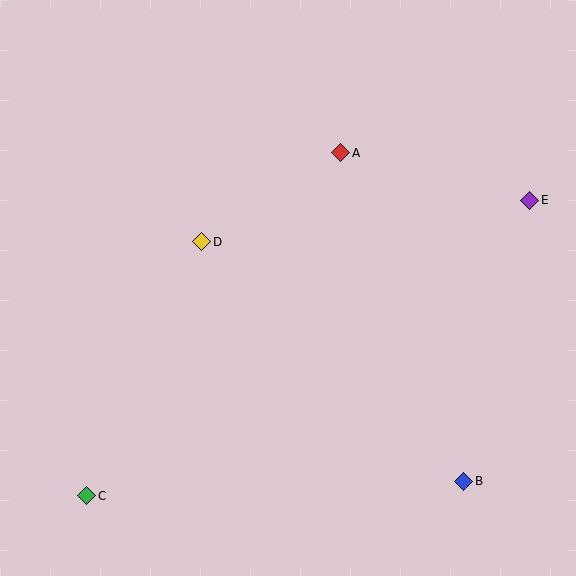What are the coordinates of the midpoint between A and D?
The midpoint between A and D is at (271, 197).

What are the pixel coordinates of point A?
Point A is at (341, 153).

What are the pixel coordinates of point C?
Point C is at (87, 496).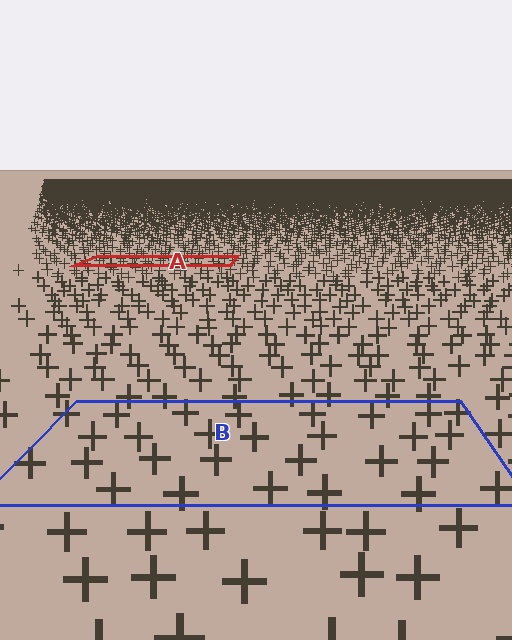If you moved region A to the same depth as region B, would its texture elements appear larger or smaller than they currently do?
They would appear larger. At a closer depth, the same texture elements are projected at a bigger on-screen size.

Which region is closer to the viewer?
Region B is closer. The texture elements there are larger and more spread out.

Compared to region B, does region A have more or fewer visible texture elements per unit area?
Region A has more texture elements per unit area — they are packed more densely because it is farther away.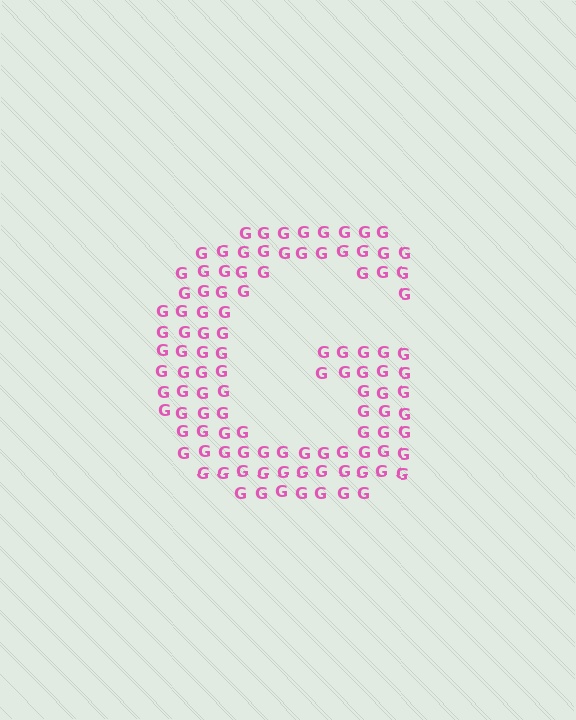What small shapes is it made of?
It is made of small letter G's.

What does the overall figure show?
The overall figure shows the letter G.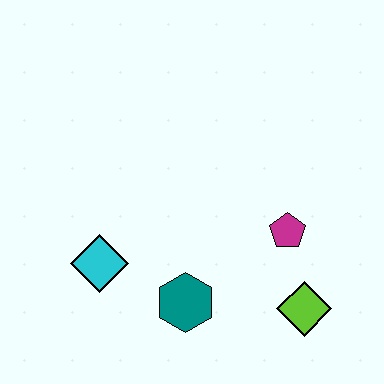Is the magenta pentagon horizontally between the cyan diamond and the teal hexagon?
No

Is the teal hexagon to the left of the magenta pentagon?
Yes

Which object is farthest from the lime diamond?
The cyan diamond is farthest from the lime diamond.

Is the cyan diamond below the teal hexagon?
No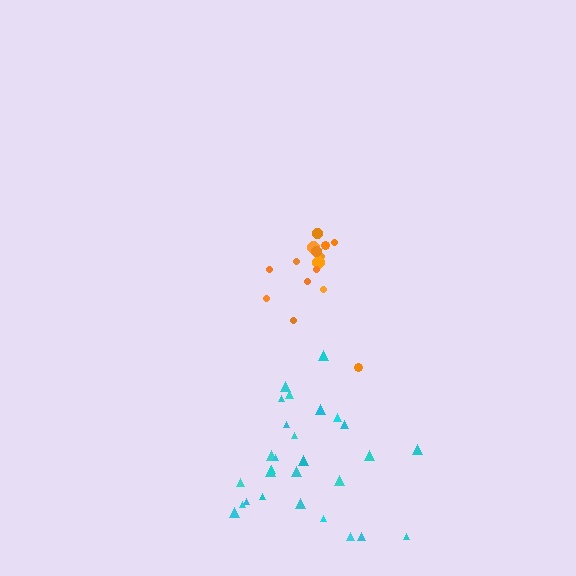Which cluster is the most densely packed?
Orange.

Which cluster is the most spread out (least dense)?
Cyan.